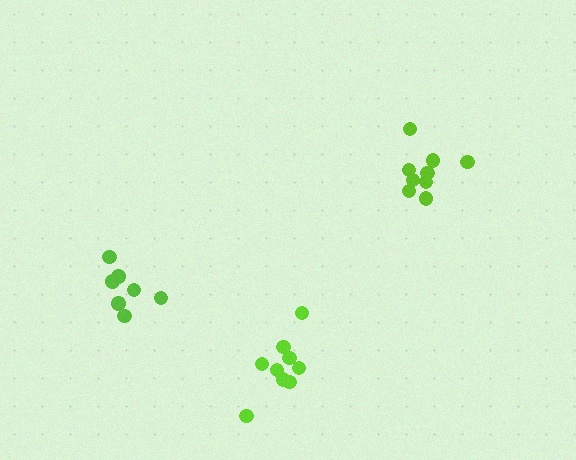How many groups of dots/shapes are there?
There are 3 groups.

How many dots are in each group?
Group 1: 7 dots, Group 2: 9 dots, Group 3: 10 dots (26 total).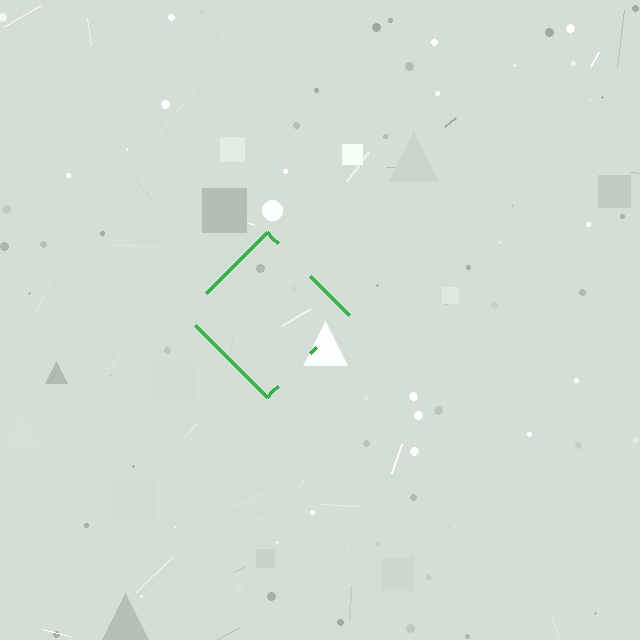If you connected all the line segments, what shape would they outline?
They would outline a diamond.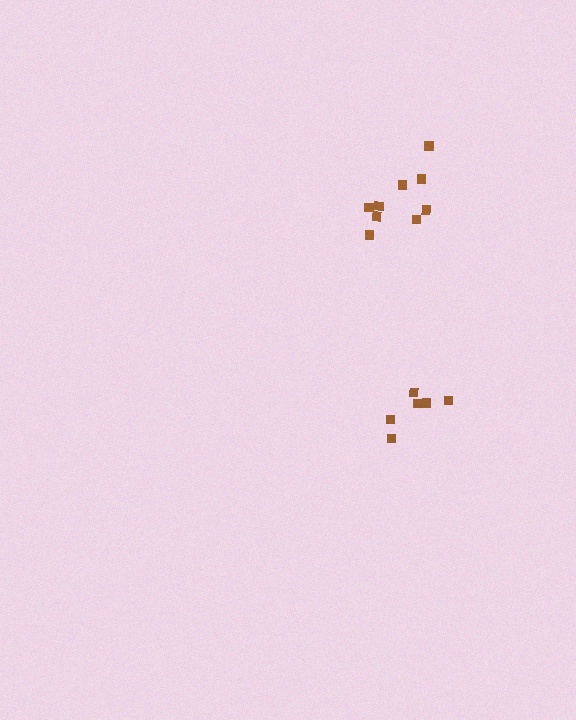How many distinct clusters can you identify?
There are 2 distinct clusters.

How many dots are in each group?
Group 1: 9 dots, Group 2: 6 dots (15 total).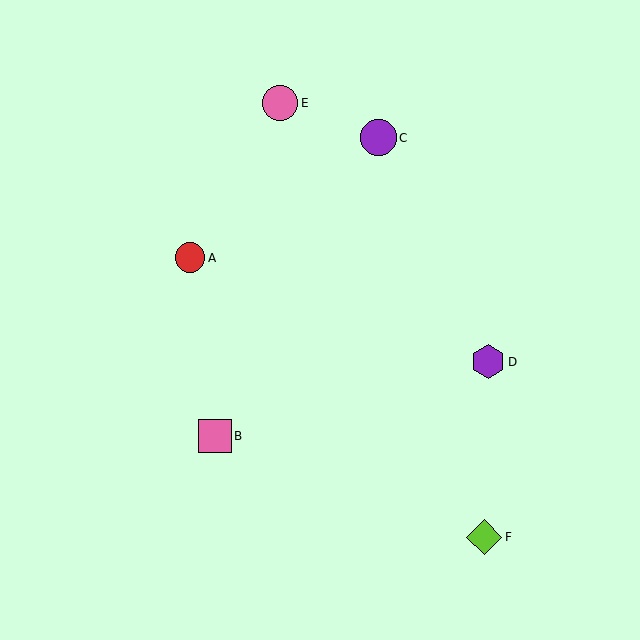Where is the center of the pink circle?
The center of the pink circle is at (280, 103).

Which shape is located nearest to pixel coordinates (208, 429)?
The pink square (labeled B) at (215, 436) is nearest to that location.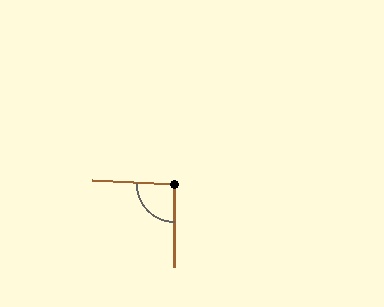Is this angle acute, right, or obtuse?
It is approximately a right angle.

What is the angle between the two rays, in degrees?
Approximately 92 degrees.